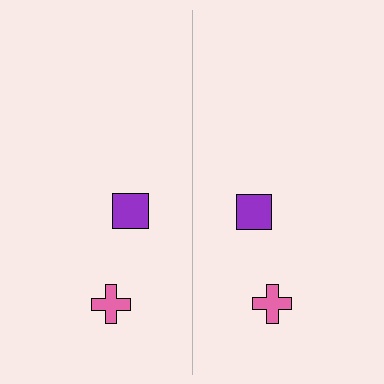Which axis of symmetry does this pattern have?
The pattern has a vertical axis of symmetry running through the center of the image.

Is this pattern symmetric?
Yes, this pattern has bilateral (reflection) symmetry.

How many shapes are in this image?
There are 4 shapes in this image.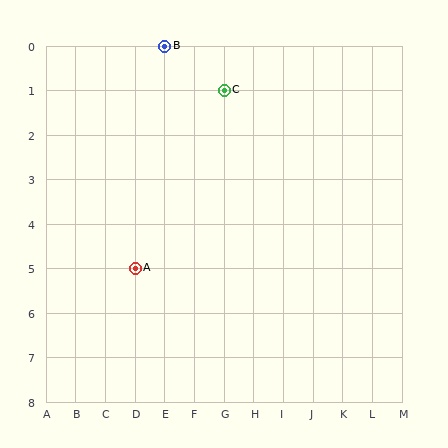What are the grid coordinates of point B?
Point B is at grid coordinates (E, 0).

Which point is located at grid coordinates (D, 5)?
Point A is at (D, 5).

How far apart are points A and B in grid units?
Points A and B are 1 column and 5 rows apart (about 5.1 grid units diagonally).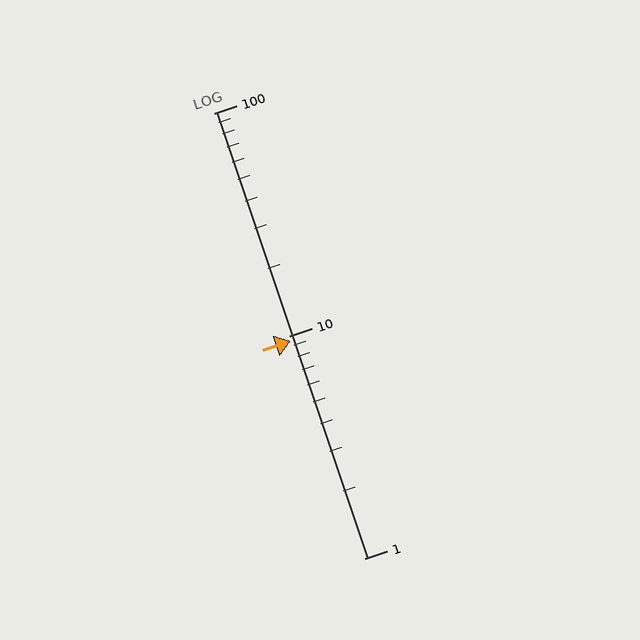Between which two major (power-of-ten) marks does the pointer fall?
The pointer is between 1 and 10.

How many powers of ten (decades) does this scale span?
The scale spans 2 decades, from 1 to 100.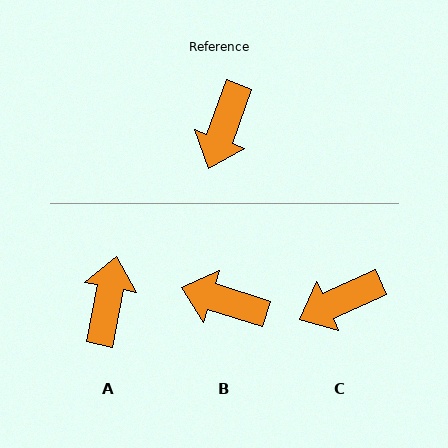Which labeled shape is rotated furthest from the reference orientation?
A, about 171 degrees away.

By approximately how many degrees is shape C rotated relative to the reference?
Approximately 45 degrees clockwise.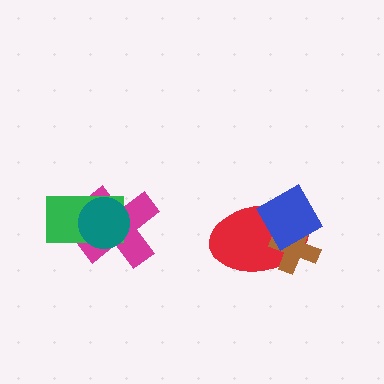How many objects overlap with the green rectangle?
2 objects overlap with the green rectangle.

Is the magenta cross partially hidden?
Yes, it is partially covered by another shape.